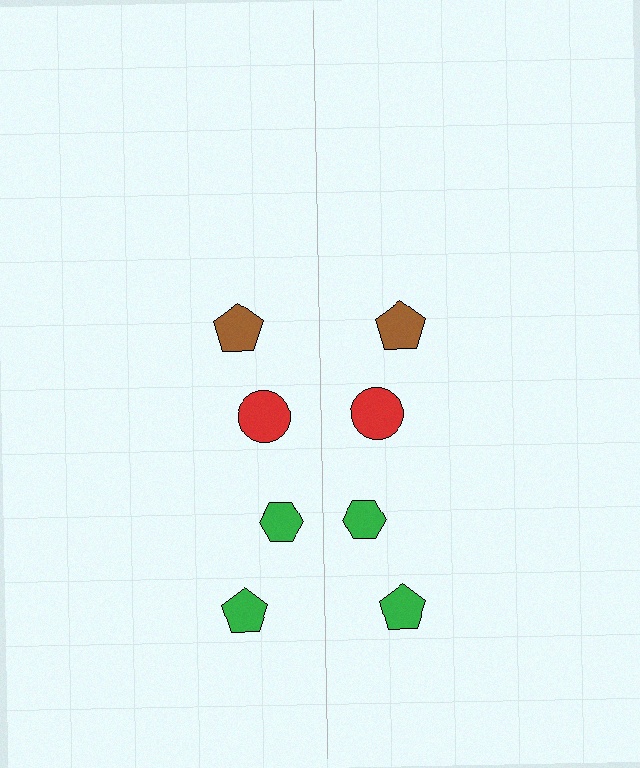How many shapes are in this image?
There are 8 shapes in this image.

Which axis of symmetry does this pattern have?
The pattern has a vertical axis of symmetry running through the center of the image.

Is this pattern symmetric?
Yes, this pattern has bilateral (reflection) symmetry.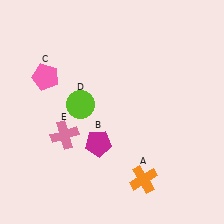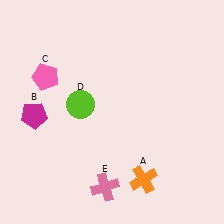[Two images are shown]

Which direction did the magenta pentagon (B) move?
The magenta pentagon (B) moved left.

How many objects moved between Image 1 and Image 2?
2 objects moved between the two images.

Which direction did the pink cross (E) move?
The pink cross (E) moved down.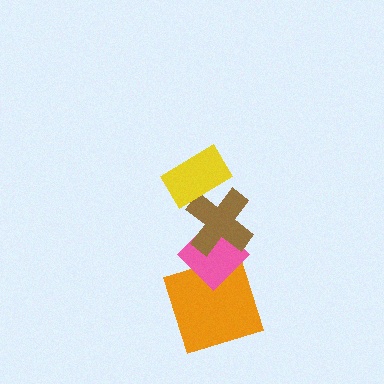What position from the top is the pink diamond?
The pink diamond is 3rd from the top.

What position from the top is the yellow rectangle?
The yellow rectangle is 1st from the top.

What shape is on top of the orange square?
The pink diamond is on top of the orange square.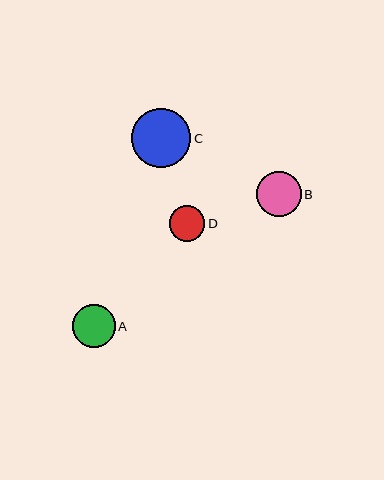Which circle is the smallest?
Circle D is the smallest with a size of approximately 36 pixels.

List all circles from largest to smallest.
From largest to smallest: C, B, A, D.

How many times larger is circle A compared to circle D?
Circle A is approximately 1.2 times the size of circle D.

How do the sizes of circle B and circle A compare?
Circle B and circle A are approximately the same size.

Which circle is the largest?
Circle C is the largest with a size of approximately 59 pixels.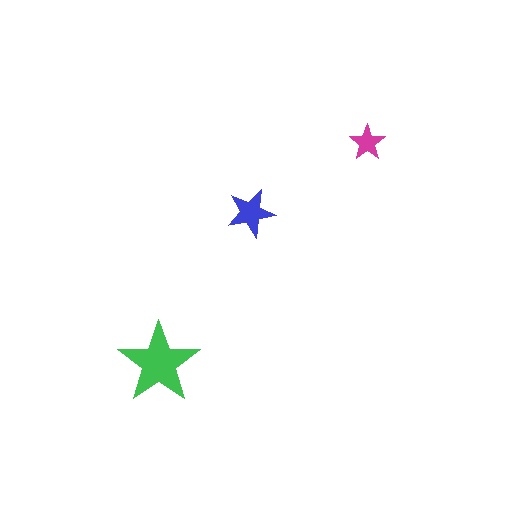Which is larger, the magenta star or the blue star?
The blue one.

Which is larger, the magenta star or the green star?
The green one.